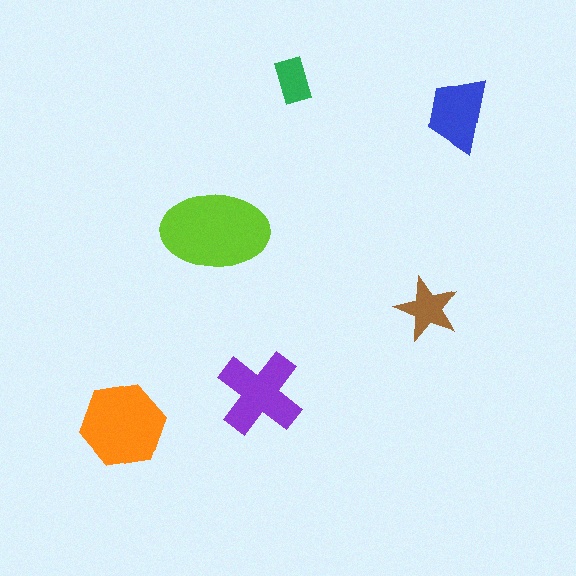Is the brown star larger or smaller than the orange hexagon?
Smaller.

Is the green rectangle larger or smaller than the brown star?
Smaller.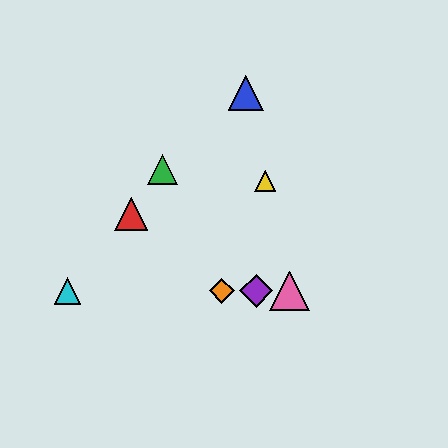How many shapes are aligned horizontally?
4 shapes (the purple diamond, the orange diamond, the cyan triangle, the pink triangle) are aligned horizontally.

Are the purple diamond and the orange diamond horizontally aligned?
Yes, both are at y≈291.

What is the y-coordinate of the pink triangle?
The pink triangle is at y≈291.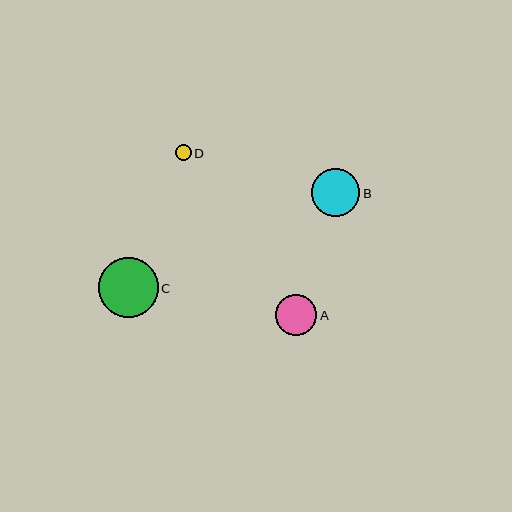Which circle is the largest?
Circle C is the largest with a size of approximately 60 pixels.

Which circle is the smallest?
Circle D is the smallest with a size of approximately 16 pixels.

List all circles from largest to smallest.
From largest to smallest: C, B, A, D.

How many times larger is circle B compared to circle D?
Circle B is approximately 3.0 times the size of circle D.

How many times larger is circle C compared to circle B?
Circle C is approximately 1.2 times the size of circle B.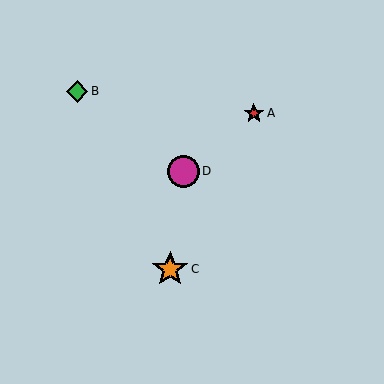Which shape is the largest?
The orange star (labeled C) is the largest.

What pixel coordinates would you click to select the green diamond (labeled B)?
Click at (77, 91) to select the green diamond B.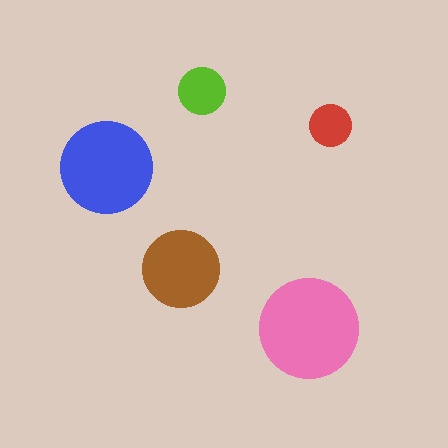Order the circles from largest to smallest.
the pink one, the blue one, the brown one, the lime one, the red one.